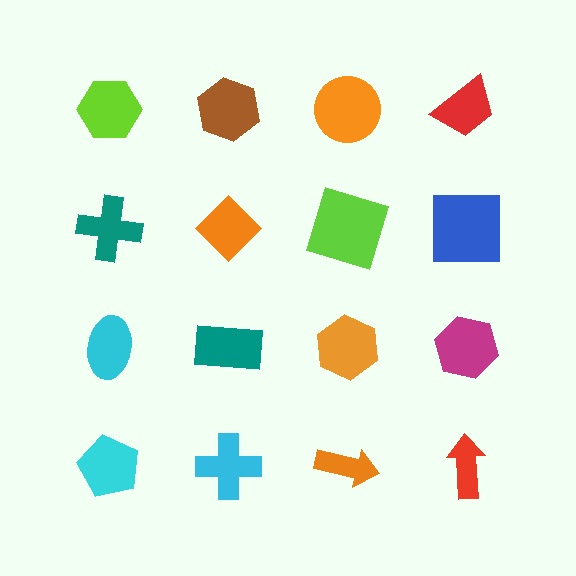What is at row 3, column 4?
A magenta hexagon.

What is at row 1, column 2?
A brown hexagon.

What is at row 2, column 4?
A blue square.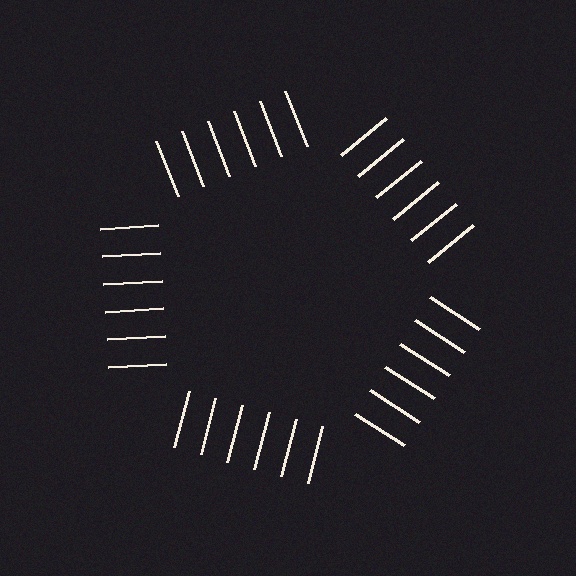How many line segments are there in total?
30 — 6 along each of the 5 edges.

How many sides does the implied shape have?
5 sides — the line-ends trace a pentagon.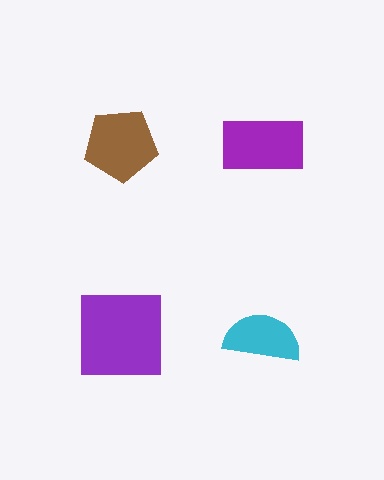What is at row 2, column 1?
A purple square.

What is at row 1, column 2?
A purple rectangle.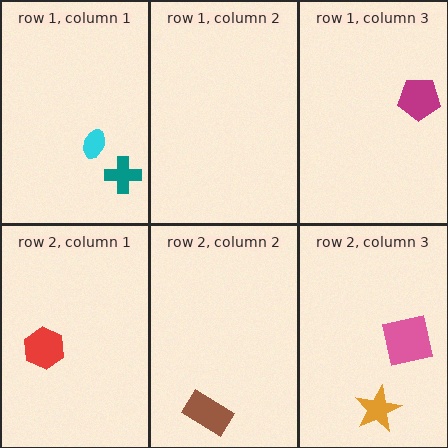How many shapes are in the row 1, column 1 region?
2.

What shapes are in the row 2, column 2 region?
The brown rectangle.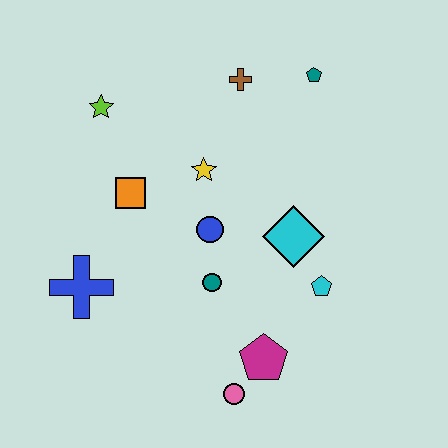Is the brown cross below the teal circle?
No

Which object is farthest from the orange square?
The pink circle is farthest from the orange square.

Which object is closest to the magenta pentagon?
The pink circle is closest to the magenta pentagon.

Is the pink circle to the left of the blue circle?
No